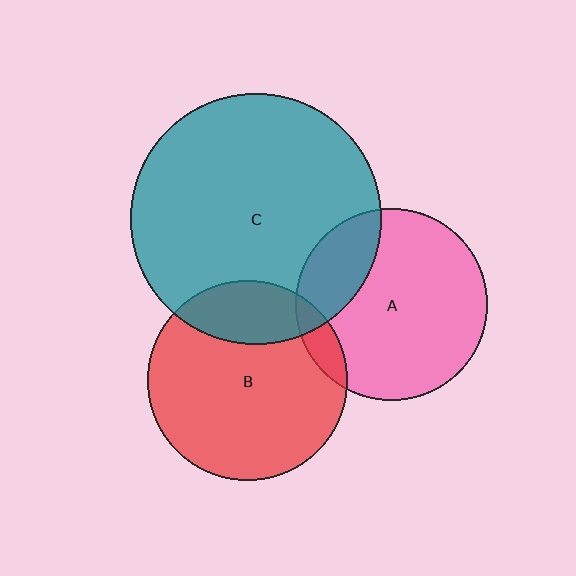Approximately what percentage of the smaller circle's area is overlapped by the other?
Approximately 20%.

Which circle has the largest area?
Circle C (teal).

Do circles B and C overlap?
Yes.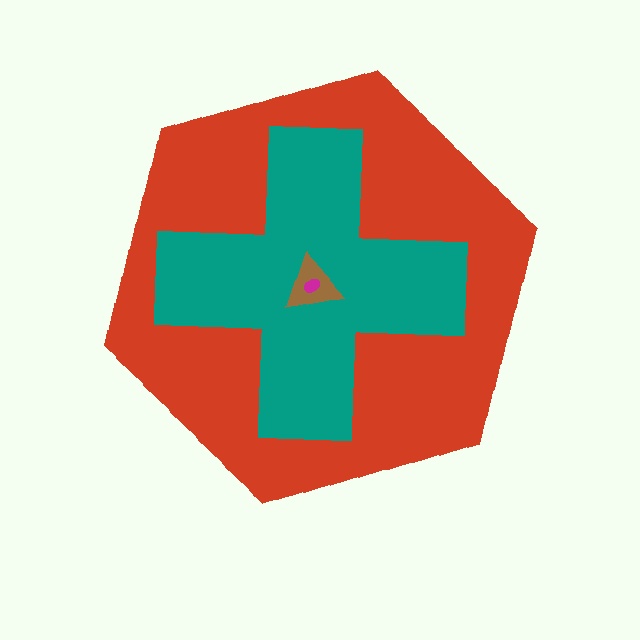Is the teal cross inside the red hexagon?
Yes.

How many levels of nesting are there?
4.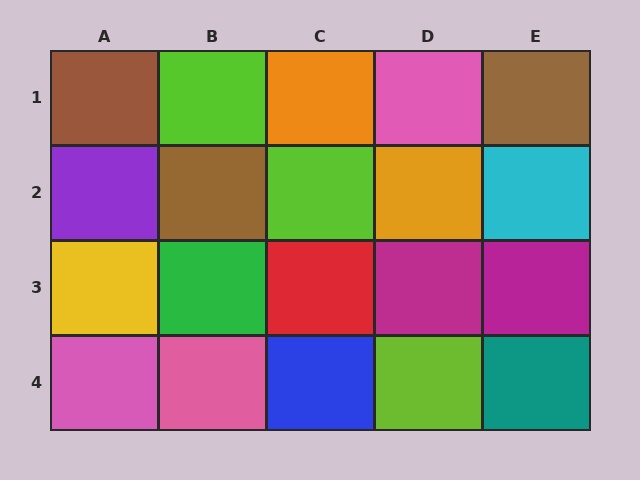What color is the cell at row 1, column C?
Orange.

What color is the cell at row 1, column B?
Lime.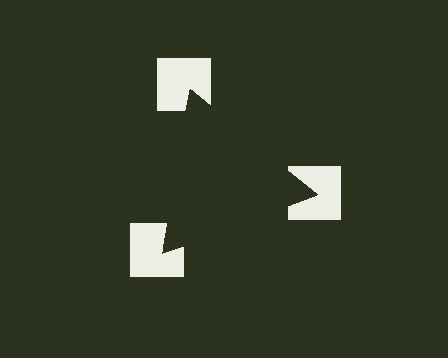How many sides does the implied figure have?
3 sides.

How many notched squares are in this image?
There are 3 — one at each vertex of the illusory triangle.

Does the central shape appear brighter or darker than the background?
It typically appears slightly darker than the background, even though no actual brightness change is drawn.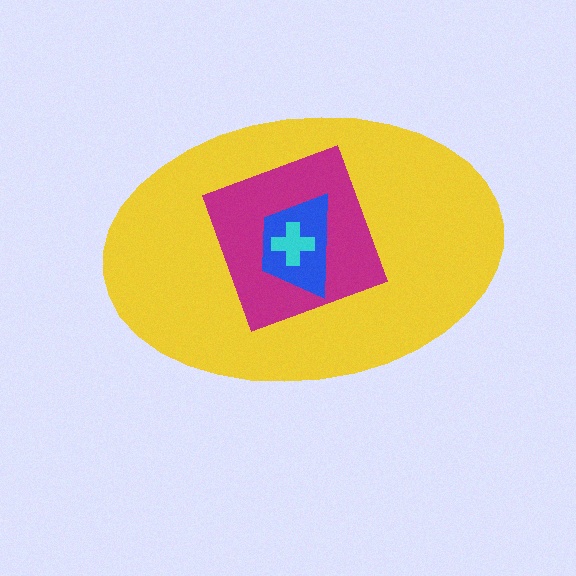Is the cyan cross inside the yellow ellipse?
Yes.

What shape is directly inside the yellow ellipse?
The magenta square.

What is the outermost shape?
The yellow ellipse.